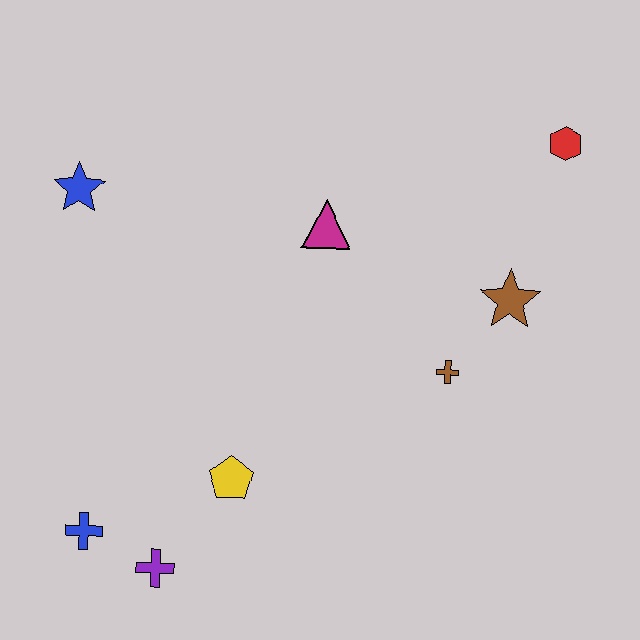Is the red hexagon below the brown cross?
No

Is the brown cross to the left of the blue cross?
No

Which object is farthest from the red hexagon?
The blue cross is farthest from the red hexagon.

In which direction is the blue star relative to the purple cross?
The blue star is above the purple cross.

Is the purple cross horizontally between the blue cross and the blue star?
No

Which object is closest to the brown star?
The brown cross is closest to the brown star.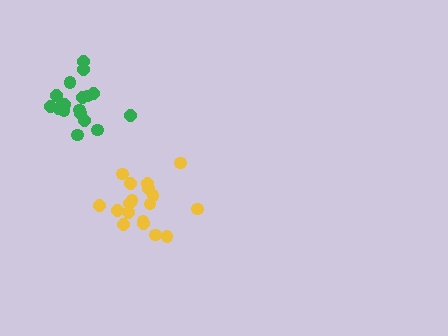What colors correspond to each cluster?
The clusters are colored: yellow, green.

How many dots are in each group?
Group 1: 18 dots, Group 2: 17 dots (35 total).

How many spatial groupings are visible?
There are 2 spatial groupings.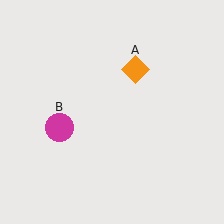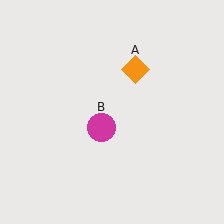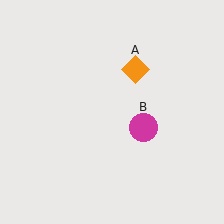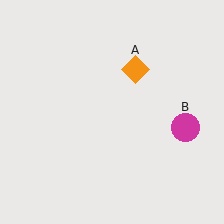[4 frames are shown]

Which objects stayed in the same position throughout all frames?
Orange diamond (object A) remained stationary.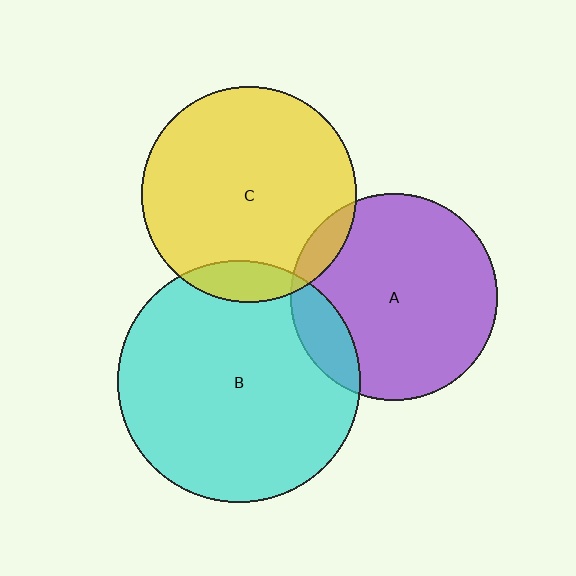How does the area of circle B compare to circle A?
Approximately 1.4 times.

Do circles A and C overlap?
Yes.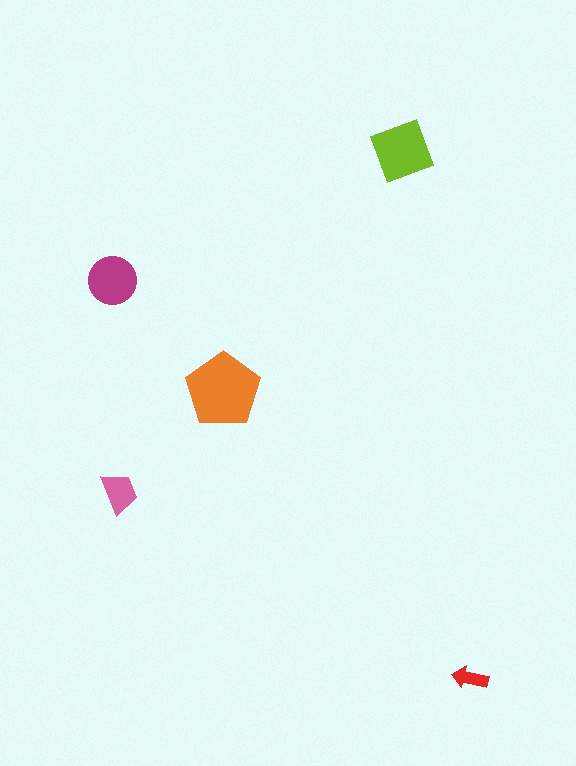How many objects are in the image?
There are 5 objects in the image.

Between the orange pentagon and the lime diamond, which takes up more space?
The orange pentagon.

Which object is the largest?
The orange pentagon.